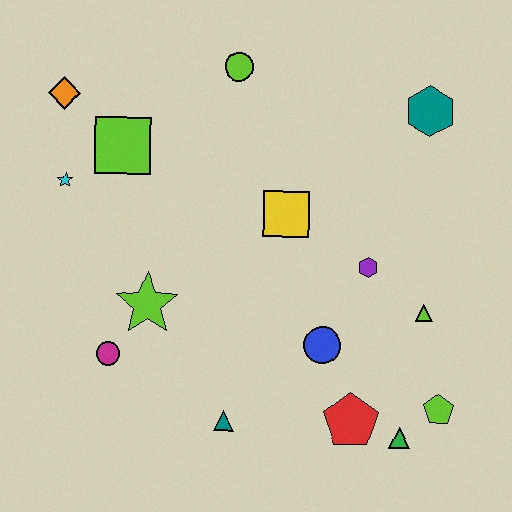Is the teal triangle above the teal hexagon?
No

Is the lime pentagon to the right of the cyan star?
Yes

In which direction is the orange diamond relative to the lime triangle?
The orange diamond is to the left of the lime triangle.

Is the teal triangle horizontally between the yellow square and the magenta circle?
Yes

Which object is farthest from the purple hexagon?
The orange diamond is farthest from the purple hexagon.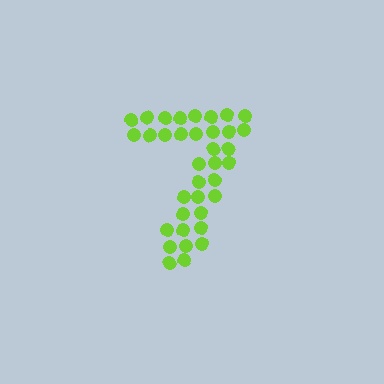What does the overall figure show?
The overall figure shows the digit 7.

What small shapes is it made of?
It is made of small circles.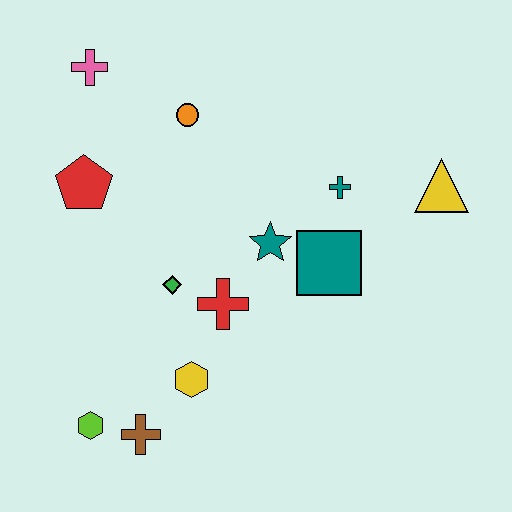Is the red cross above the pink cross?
No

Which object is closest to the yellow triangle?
The teal cross is closest to the yellow triangle.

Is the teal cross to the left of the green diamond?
No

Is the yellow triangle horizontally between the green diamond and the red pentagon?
No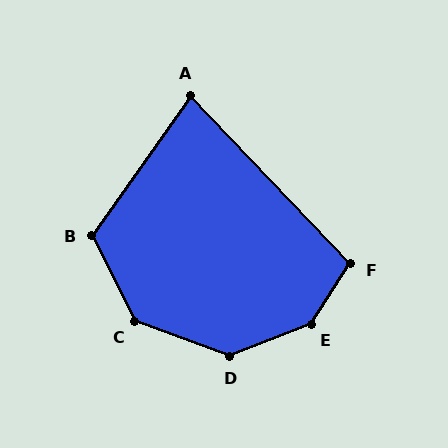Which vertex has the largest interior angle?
E, at approximately 145 degrees.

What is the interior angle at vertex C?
Approximately 136 degrees (obtuse).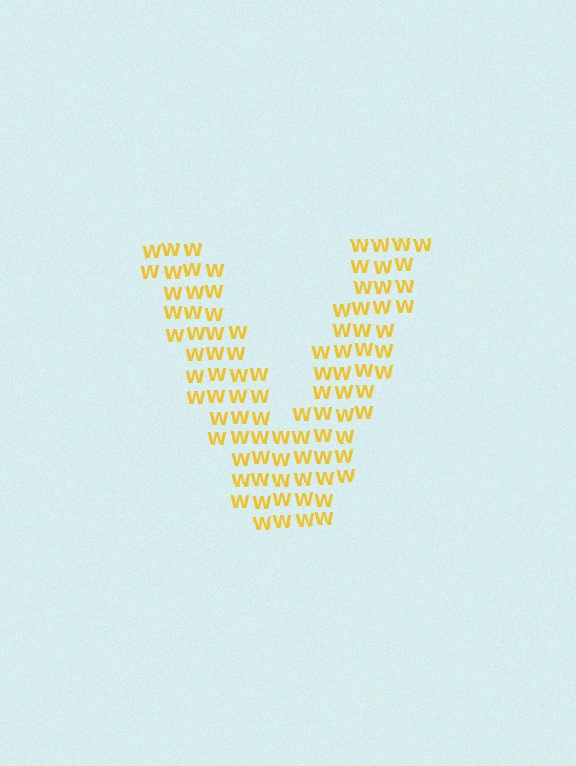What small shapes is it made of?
It is made of small letter W's.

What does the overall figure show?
The overall figure shows the letter V.